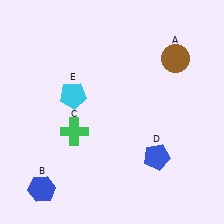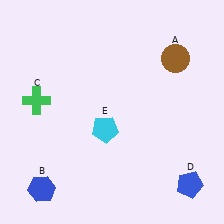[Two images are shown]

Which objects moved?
The objects that moved are: the green cross (C), the blue pentagon (D), the cyan pentagon (E).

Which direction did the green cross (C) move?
The green cross (C) moved left.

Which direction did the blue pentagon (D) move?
The blue pentagon (D) moved right.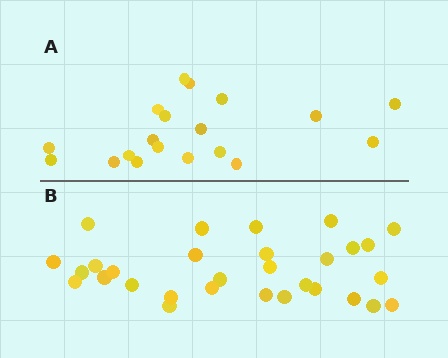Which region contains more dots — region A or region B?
Region B (the bottom region) has more dots.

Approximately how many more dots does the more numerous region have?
Region B has roughly 12 or so more dots than region A.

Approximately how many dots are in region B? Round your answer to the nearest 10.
About 30 dots.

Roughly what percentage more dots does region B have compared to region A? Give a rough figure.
About 60% more.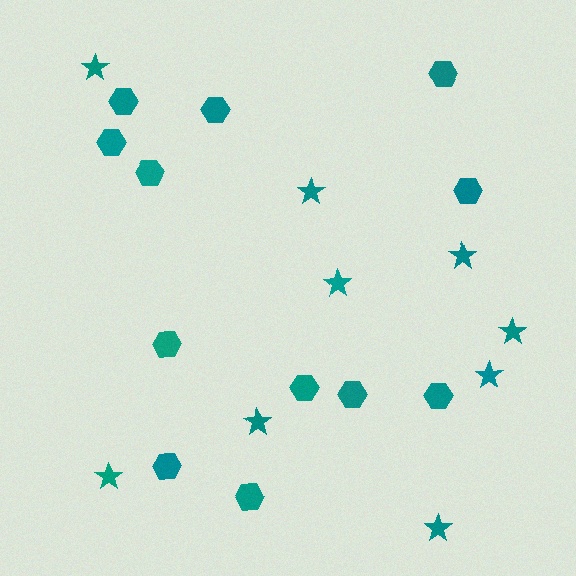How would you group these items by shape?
There are 2 groups: one group of hexagons (12) and one group of stars (9).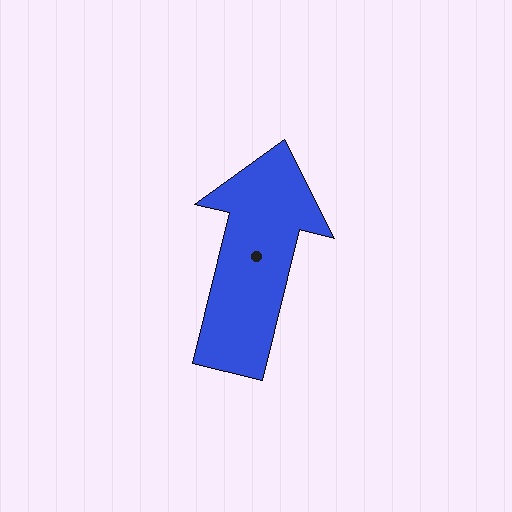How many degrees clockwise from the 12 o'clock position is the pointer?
Approximately 14 degrees.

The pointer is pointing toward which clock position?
Roughly 12 o'clock.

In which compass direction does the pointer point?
North.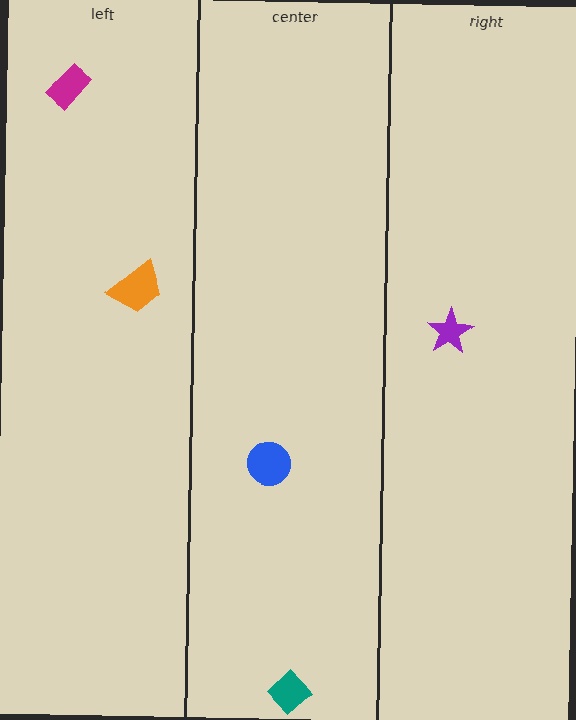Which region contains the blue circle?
The center region.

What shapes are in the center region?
The teal diamond, the blue circle.